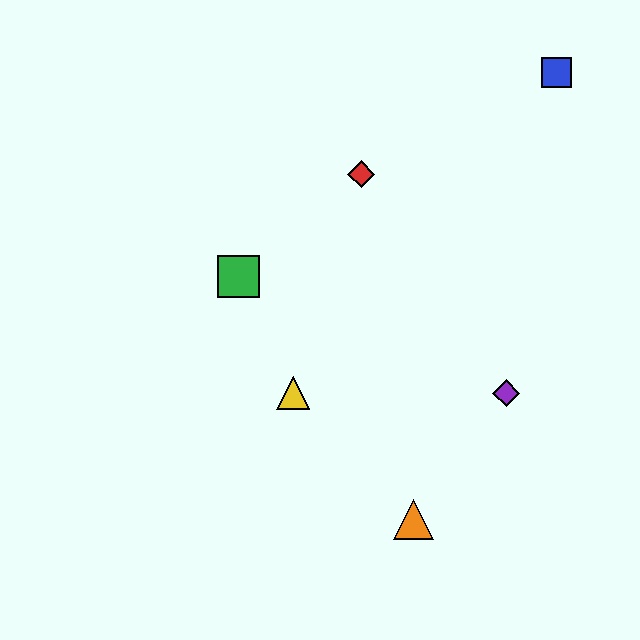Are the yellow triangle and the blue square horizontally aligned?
No, the yellow triangle is at y≈393 and the blue square is at y≈73.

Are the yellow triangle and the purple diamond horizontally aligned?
Yes, both are at y≈393.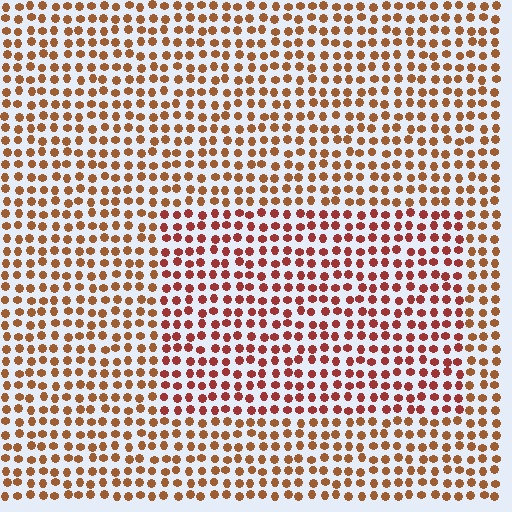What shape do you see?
I see a rectangle.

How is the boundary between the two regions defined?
The boundary is defined purely by a slight shift in hue (about 24 degrees). Spacing, size, and orientation are identical on both sides.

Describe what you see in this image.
The image is filled with small brown elements in a uniform arrangement. A rectangle-shaped region is visible where the elements are tinted to a slightly different hue, forming a subtle color boundary.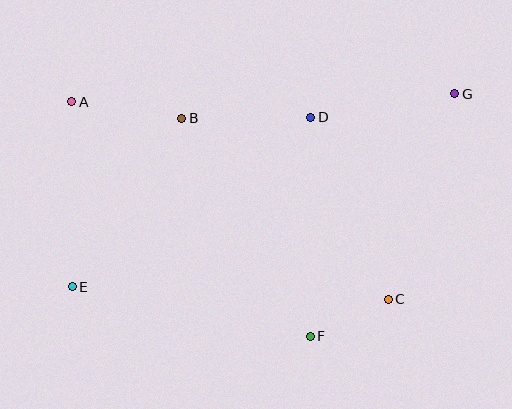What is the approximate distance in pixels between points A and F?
The distance between A and F is approximately 334 pixels.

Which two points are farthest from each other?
Points E and G are farthest from each other.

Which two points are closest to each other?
Points C and F are closest to each other.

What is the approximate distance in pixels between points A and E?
The distance between A and E is approximately 185 pixels.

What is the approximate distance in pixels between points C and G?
The distance between C and G is approximately 216 pixels.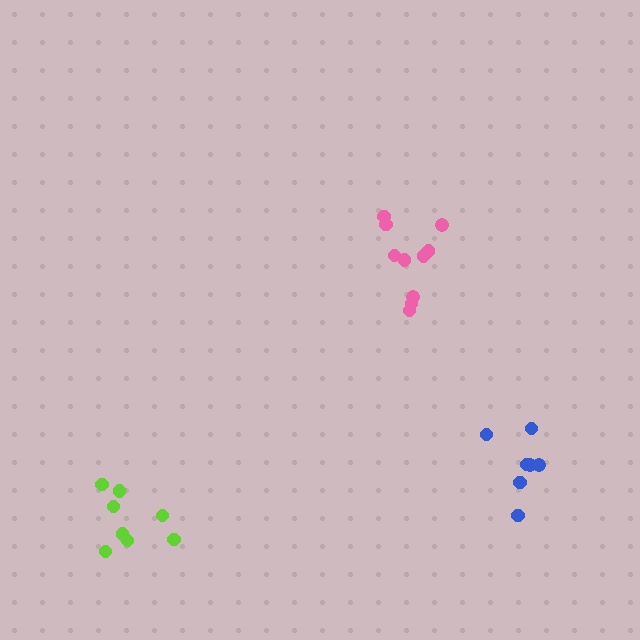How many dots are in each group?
Group 1: 8 dots, Group 2: 10 dots, Group 3: 7 dots (25 total).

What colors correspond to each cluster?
The clusters are colored: lime, pink, blue.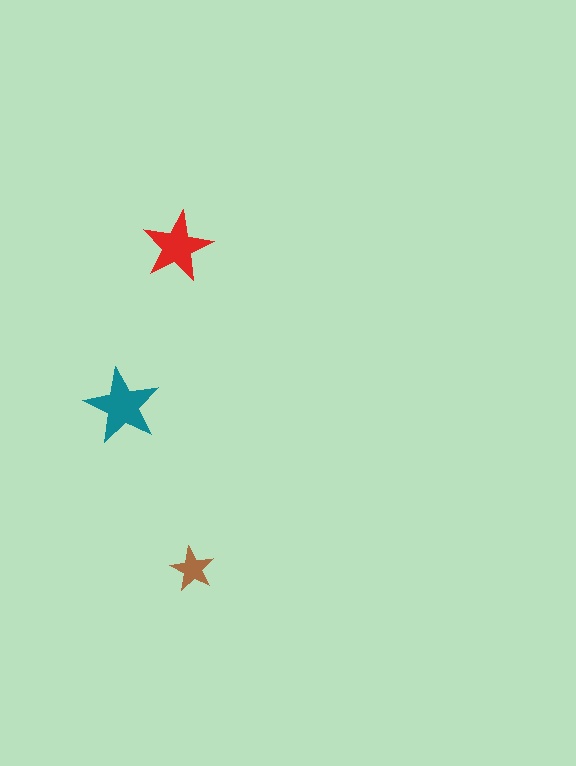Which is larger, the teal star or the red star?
The teal one.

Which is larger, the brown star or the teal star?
The teal one.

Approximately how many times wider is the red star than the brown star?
About 1.5 times wider.